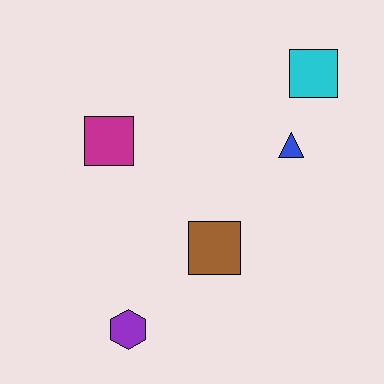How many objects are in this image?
There are 5 objects.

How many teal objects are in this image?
There are no teal objects.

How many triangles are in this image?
There is 1 triangle.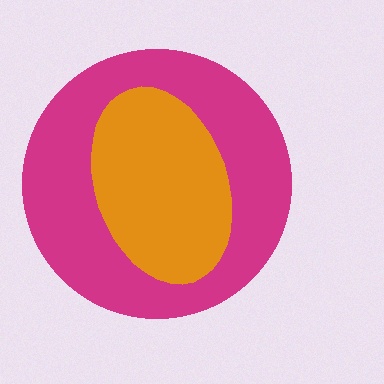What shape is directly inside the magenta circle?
The orange ellipse.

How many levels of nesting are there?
2.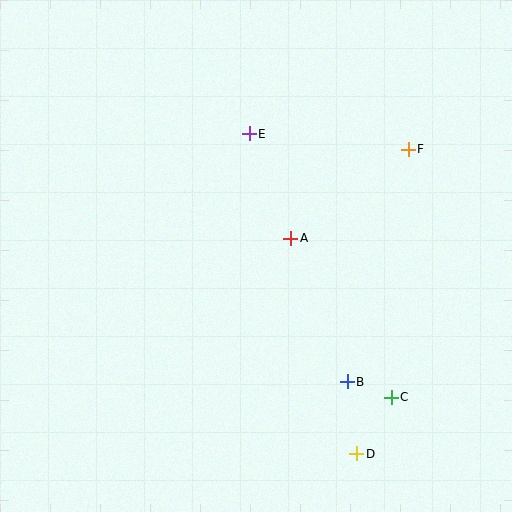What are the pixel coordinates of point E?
Point E is at (249, 134).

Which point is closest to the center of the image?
Point A at (291, 238) is closest to the center.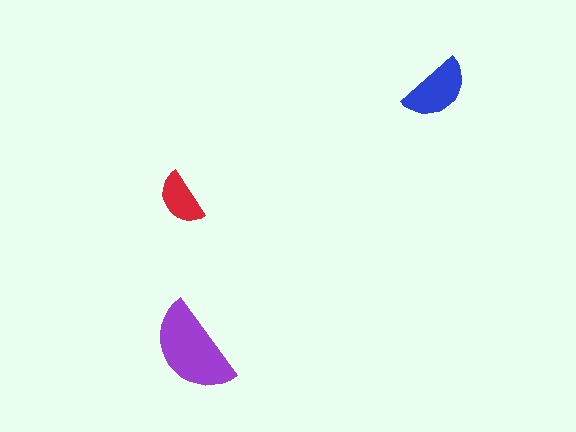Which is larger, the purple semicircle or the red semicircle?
The purple one.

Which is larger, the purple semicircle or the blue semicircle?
The purple one.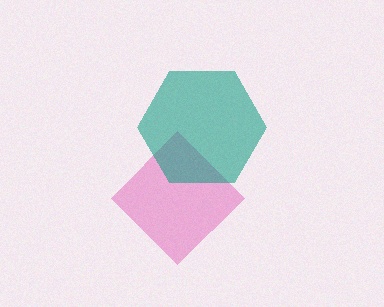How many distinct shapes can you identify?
There are 2 distinct shapes: a pink diamond, a teal hexagon.